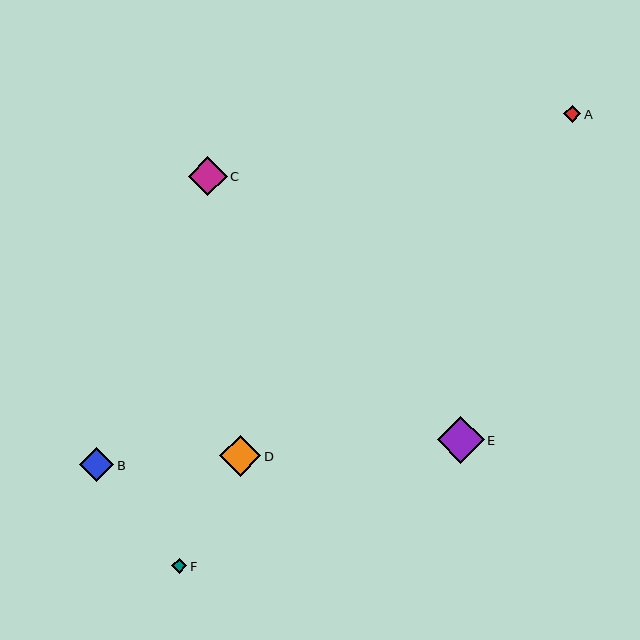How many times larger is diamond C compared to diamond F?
Diamond C is approximately 2.5 times the size of diamond F.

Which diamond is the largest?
Diamond E is the largest with a size of approximately 46 pixels.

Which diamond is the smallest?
Diamond F is the smallest with a size of approximately 15 pixels.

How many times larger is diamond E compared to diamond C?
Diamond E is approximately 1.2 times the size of diamond C.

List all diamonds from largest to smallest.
From largest to smallest: E, D, C, B, A, F.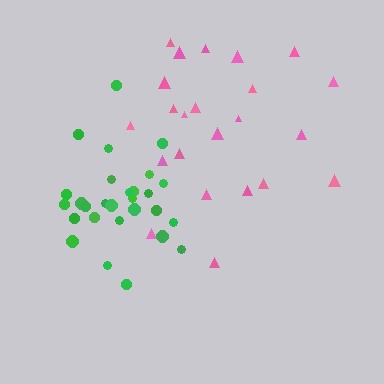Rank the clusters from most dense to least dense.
green, pink.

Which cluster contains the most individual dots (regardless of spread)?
Green (28).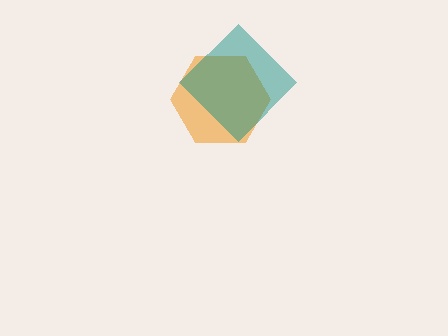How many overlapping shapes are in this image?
There are 2 overlapping shapes in the image.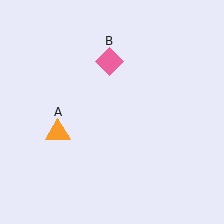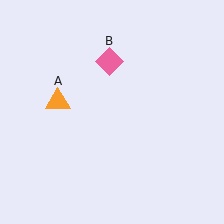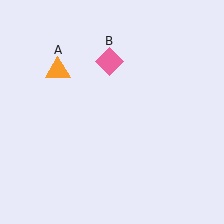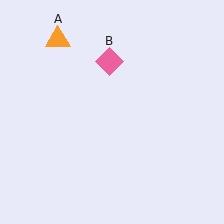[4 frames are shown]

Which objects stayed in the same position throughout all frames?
Pink diamond (object B) remained stationary.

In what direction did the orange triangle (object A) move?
The orange triangle (object A) moved up.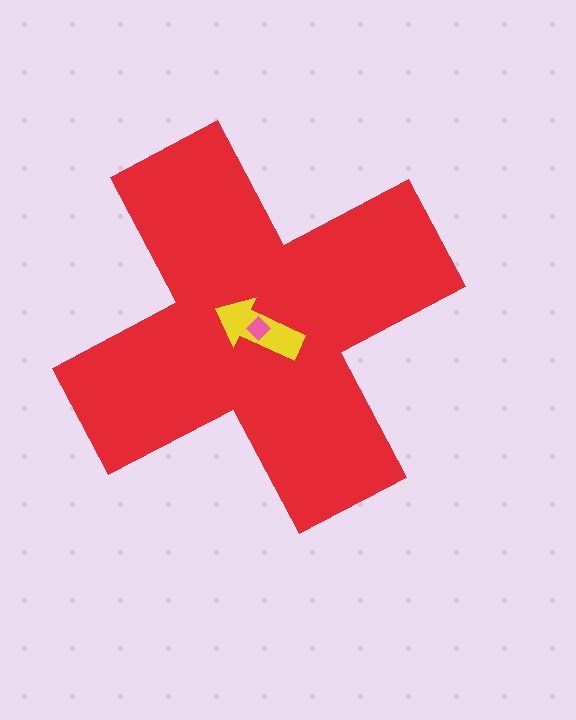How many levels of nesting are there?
3.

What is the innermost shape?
The pink diamond.